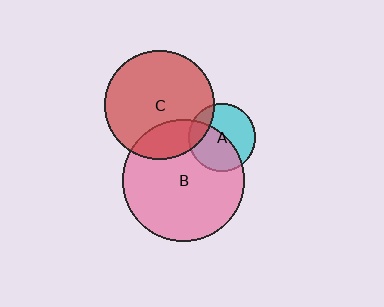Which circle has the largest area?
Circle B (pink).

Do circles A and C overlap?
Yes.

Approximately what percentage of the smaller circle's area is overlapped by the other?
Approximately 15%.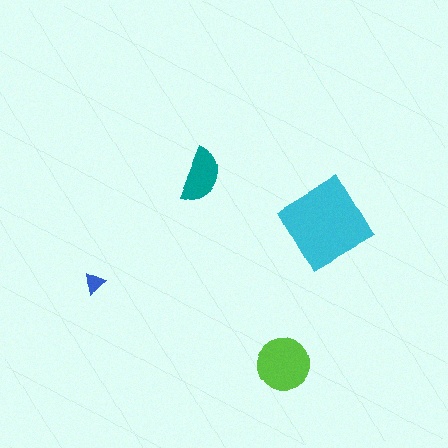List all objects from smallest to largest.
The blue triangle, the teal semicircle, the lime circle, the cyan diamond.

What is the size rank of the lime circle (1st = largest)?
2nd.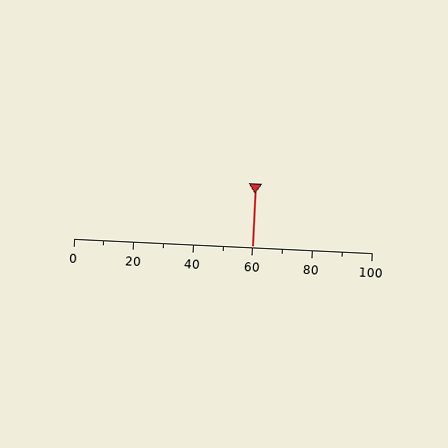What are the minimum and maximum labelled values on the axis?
The axis runs from 0 to 100.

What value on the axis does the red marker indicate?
The marker indicates approximately 60.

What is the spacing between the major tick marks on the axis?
The major ticks are spaced 20 apart.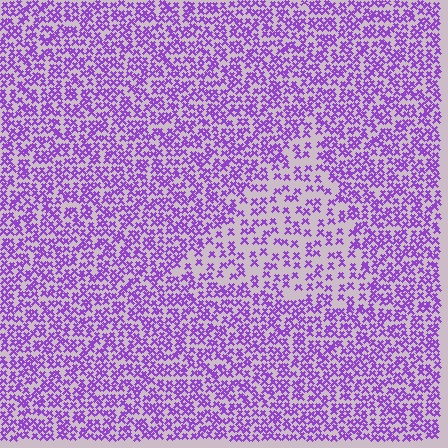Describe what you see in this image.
The image contains small purple elements arranged at two different densities. A triangle-shaped region is visible where the elements are less densely packed than the surrounding area.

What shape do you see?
I see a triangle.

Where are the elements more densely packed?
The elements are more densely packed outside the triangle boundary.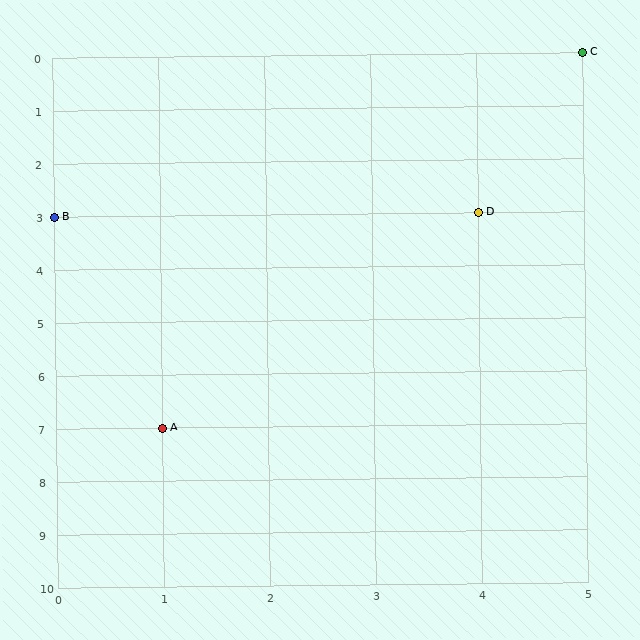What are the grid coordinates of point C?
Point C is at grid coordinates (5, 0).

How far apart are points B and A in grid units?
Points B and A are 1 column and 4 rows apart (about 4.1 grid units diagonally).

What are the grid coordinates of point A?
Point A is at grid coordinates (1, 7).